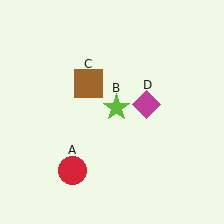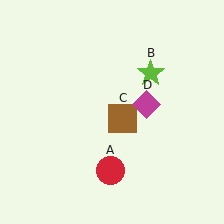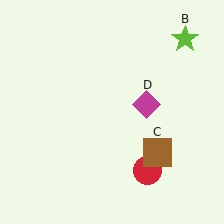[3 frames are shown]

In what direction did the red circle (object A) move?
The red circle (object A) moved right.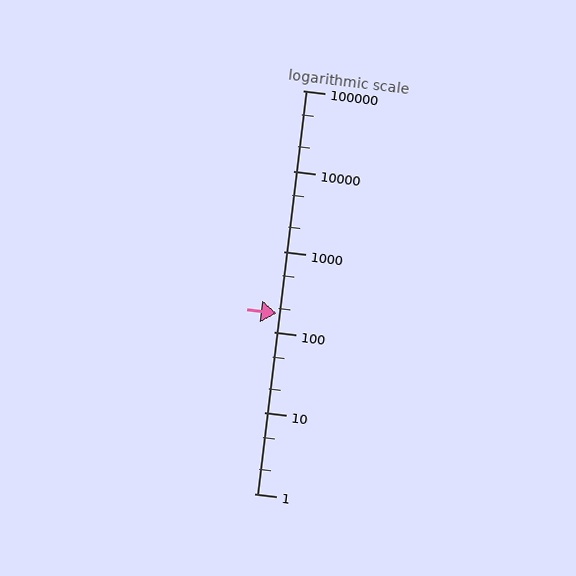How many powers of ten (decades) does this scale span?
The scale spans 5 decades, from 1 to 100000.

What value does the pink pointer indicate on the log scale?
The pointer indicates approximately 170.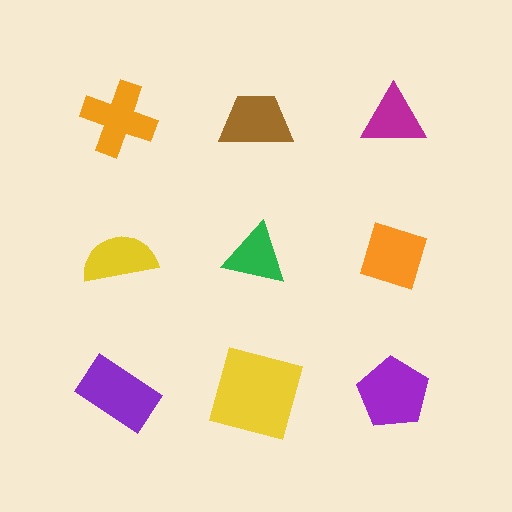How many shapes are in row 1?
3 shapes.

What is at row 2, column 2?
A green triangle.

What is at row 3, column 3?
A purple pentagon.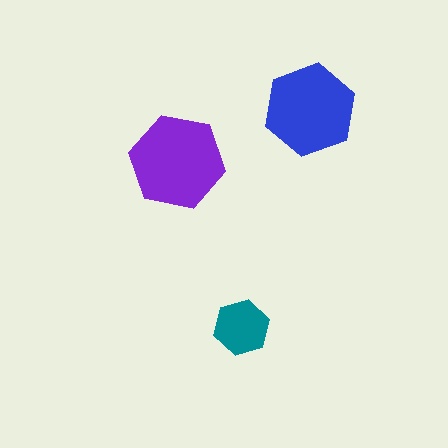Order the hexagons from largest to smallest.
the purple one, the blue one, the teal one.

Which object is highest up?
The blue hexagon is topmost.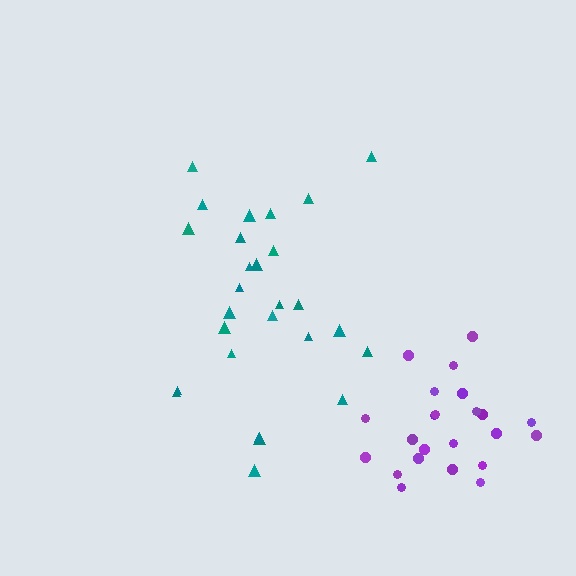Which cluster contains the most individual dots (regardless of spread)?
Teal (28).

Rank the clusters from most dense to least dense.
purple, teal.